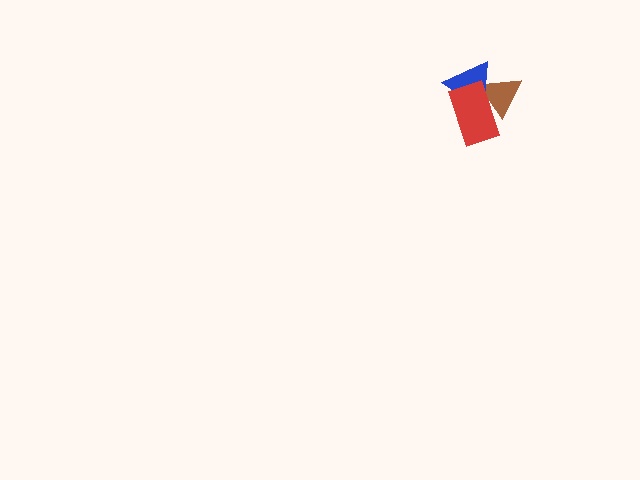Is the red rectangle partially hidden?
No, no other shape covers it.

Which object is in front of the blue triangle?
The red rectangle is in front of the blue triangle.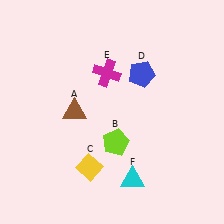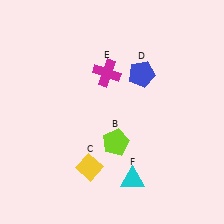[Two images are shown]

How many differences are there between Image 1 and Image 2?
There is 1 difference between the two images.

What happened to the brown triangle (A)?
The brown triangle (A) was removed in Image 2. It was in the top-left area of Image 1.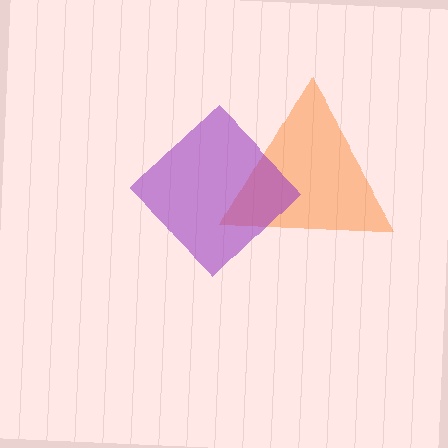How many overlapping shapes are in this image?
There are 2 overlapping shapes in the image.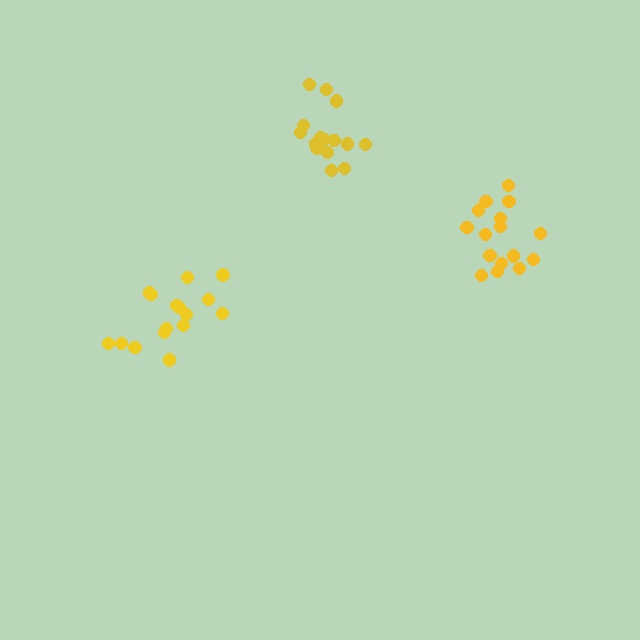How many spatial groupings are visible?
There are 3 spatial groupings.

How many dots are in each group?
Group 1: 17 dots, Group 2: 16 dots, Group 3: 15 dots (48 total).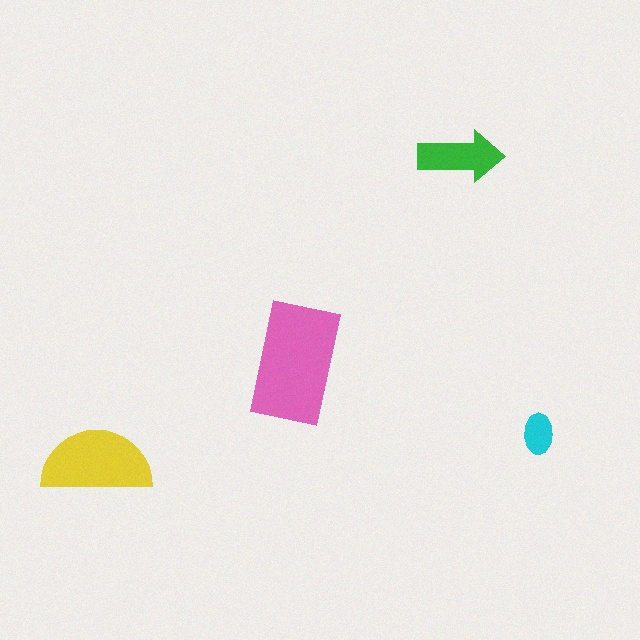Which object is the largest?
The pink rectangle.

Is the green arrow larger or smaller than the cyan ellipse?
Larger.